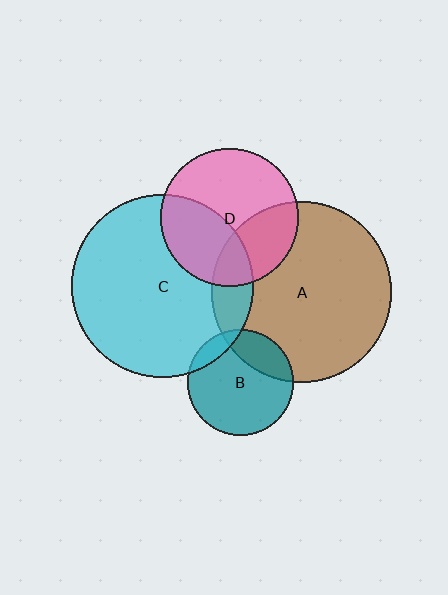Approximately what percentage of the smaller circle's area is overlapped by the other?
Approximately 40%.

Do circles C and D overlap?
Yes.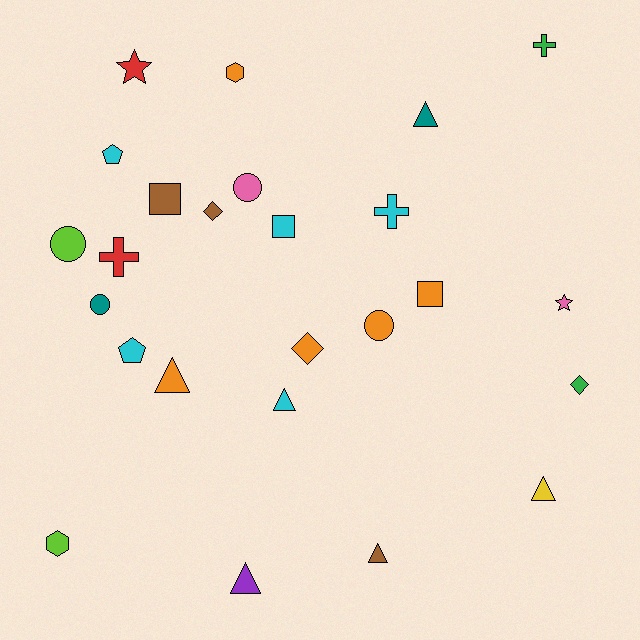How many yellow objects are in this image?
There is 1 yellow object.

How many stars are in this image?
There are 2 stars.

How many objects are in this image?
There are 25 objects.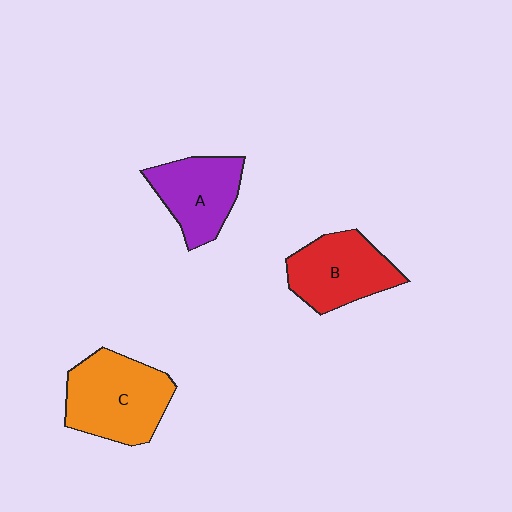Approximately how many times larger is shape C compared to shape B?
Approximately 1.2 times.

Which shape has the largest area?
Shape C (orange).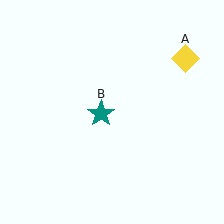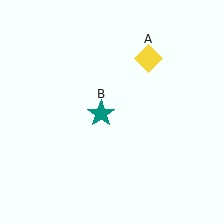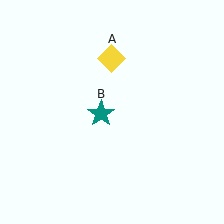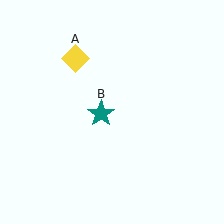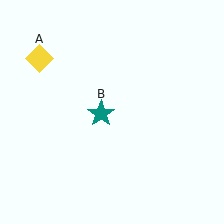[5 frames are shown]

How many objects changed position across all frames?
1 object changed position: yellow diamond (object A).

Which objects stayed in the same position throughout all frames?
Teal star (object B) remained stationary.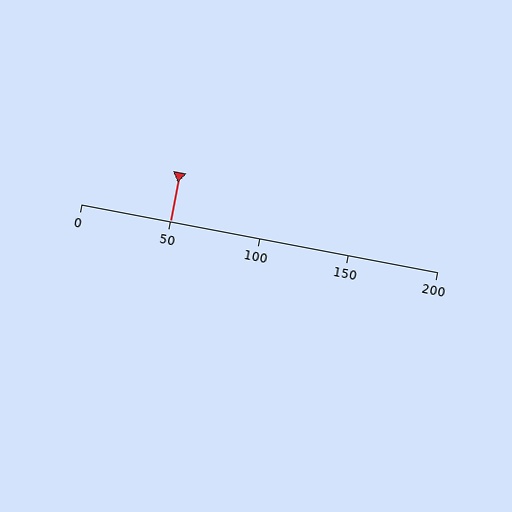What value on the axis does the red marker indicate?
The marker indicates approximately 50.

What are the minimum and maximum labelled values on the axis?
The axis runs from 0 to 200.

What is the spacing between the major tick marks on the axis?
The major ticks are spaced 50 apart.